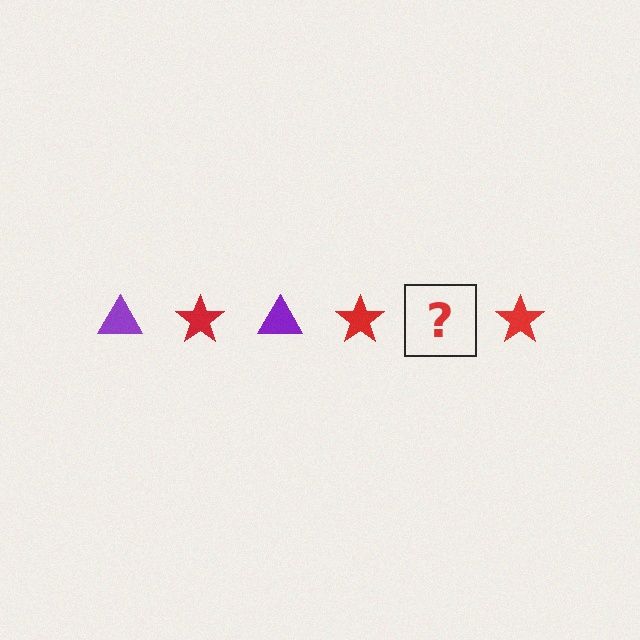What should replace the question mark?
The question mark should be replaced with a purple triangle.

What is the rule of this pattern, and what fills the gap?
The rule is that the pattern alternates between purple triangle and red star. The gap should be filled with a purple triangle.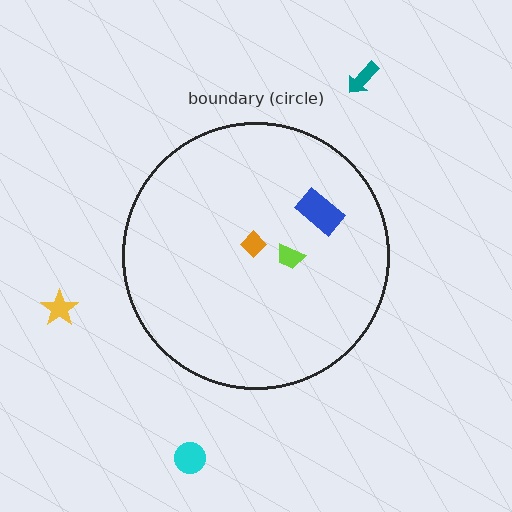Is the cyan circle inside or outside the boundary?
Outside.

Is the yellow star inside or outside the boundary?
Outside.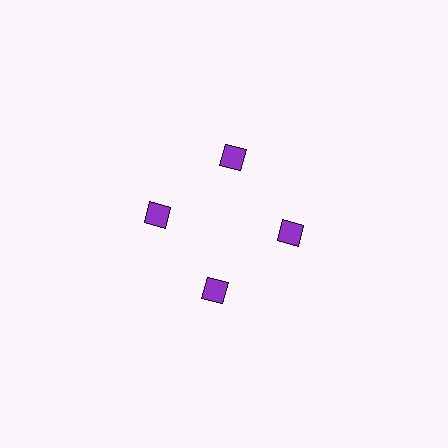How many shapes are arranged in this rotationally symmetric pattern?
There are 4 shapes, arranged in 4 groups of 1.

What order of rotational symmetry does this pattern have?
This pattern has 4-fold rotational symmetry.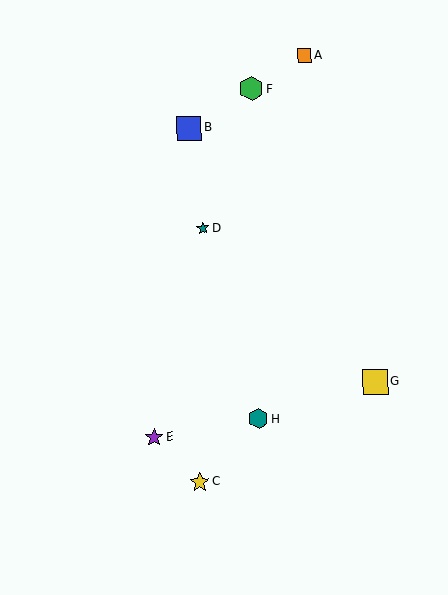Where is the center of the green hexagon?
The center of the green hexagon is at (251, 89).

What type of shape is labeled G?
Shape G is a yellow square.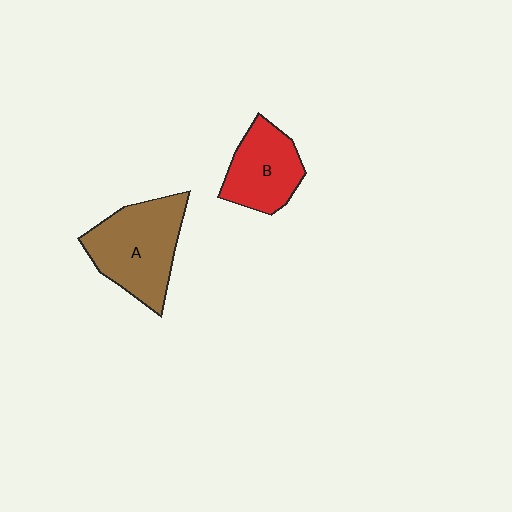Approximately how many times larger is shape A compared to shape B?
Approximately 1.4 times.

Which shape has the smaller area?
Shape B (red).